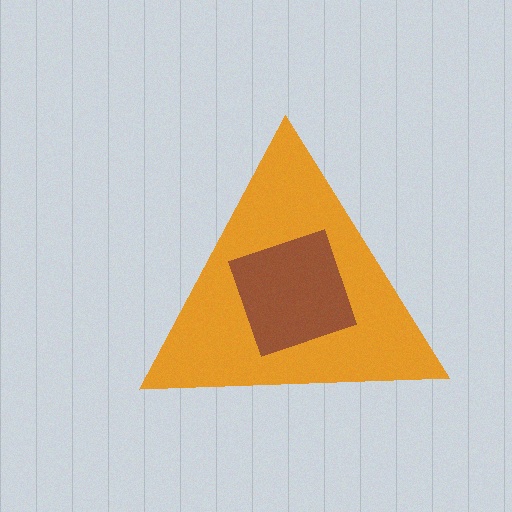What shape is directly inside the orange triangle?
The brown diamond.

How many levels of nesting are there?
2.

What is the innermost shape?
The brown diamond.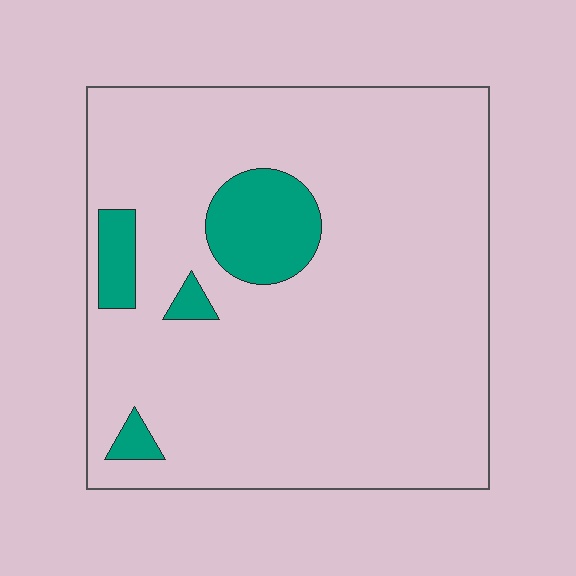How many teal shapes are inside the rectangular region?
4.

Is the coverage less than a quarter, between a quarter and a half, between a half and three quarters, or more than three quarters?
Less than a quarter.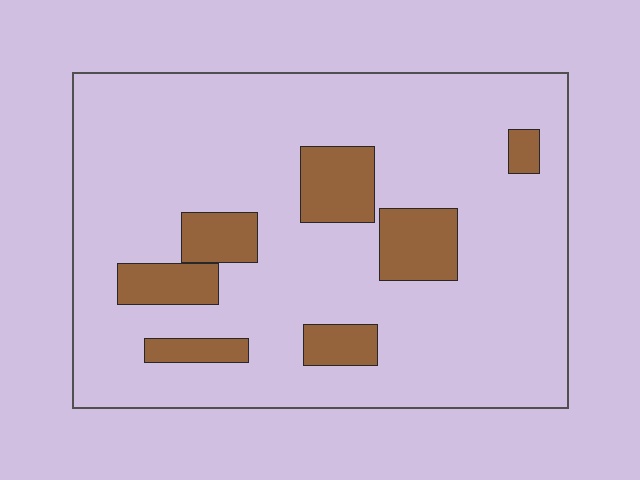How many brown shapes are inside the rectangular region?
7.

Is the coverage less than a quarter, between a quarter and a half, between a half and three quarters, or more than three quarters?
Less than a quarter.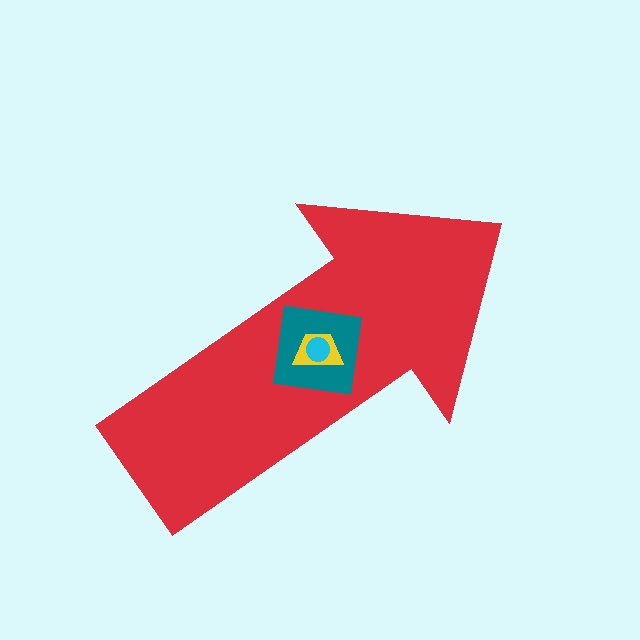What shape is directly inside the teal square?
The yellow trapezoid.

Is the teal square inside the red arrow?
Yes.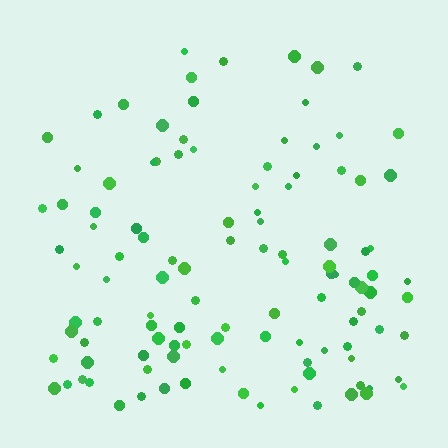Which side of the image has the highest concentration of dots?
The bottom.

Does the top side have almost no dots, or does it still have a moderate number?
Still a moderate number, just noticeably fewer than the bottom.